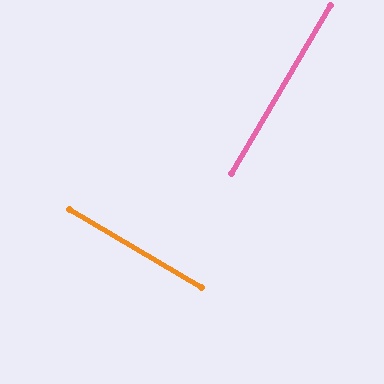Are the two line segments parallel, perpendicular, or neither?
Perpendicular — they meet at approximately 90°.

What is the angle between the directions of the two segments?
Approximately 90 degrees.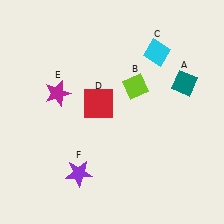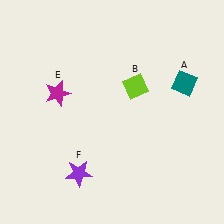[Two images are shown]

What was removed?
The cyan diamond (C), the red square (D) were removed in Image 2.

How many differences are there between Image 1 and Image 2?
There are 2 differences between the two images.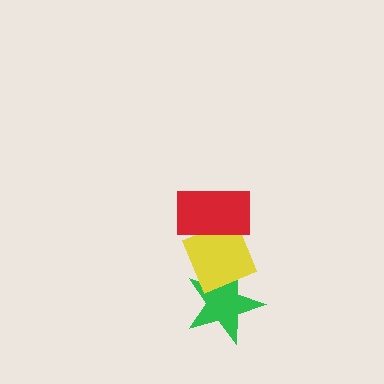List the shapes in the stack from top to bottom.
From top to bottom: the red rectangle, the yellow diamond, the green star.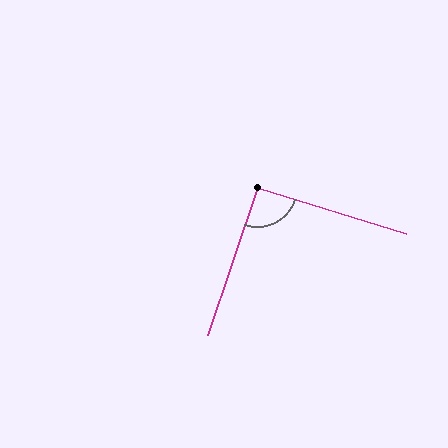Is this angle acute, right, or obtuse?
It is approximately a right angle.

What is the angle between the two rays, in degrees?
Approximately 92 degrees.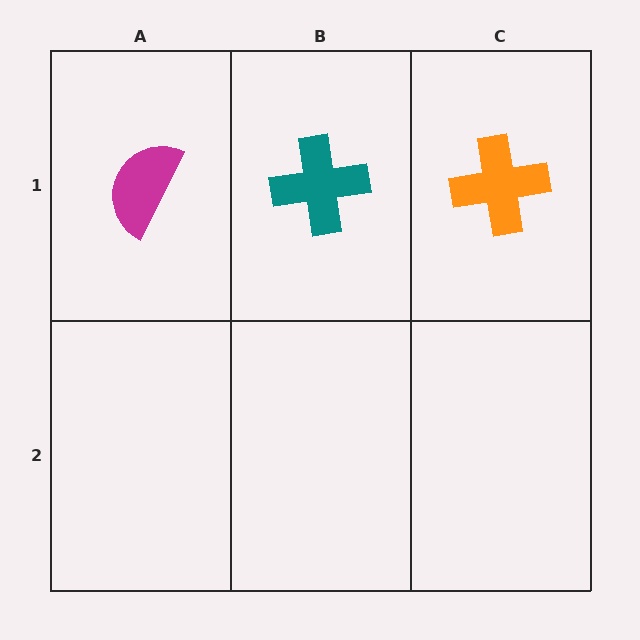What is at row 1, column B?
A teal cross.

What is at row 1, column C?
An orange cross.